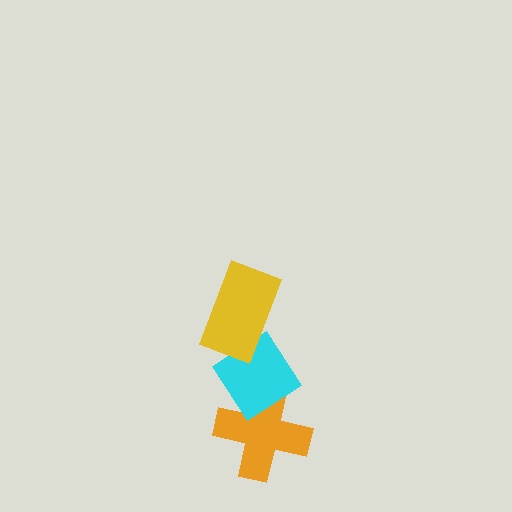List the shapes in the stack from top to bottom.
From top to bottom: the yellow rectangle, the cyan diamond, the orange cross.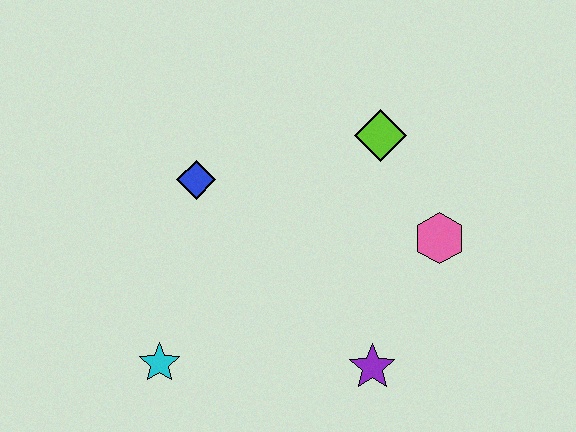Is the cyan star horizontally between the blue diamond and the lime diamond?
No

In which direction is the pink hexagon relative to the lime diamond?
The pink hexagon is below the lime diamond.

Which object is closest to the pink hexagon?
The lime diamond is closest to the pink hexagon.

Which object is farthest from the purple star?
The blue diamond is farthest from the purple star.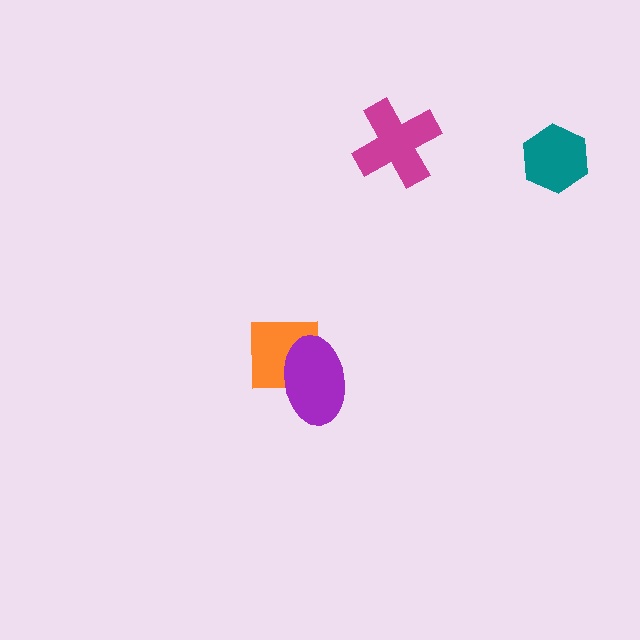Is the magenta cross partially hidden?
No, no other shape covers it.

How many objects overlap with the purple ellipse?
1 object overlaps with the purple ellipse.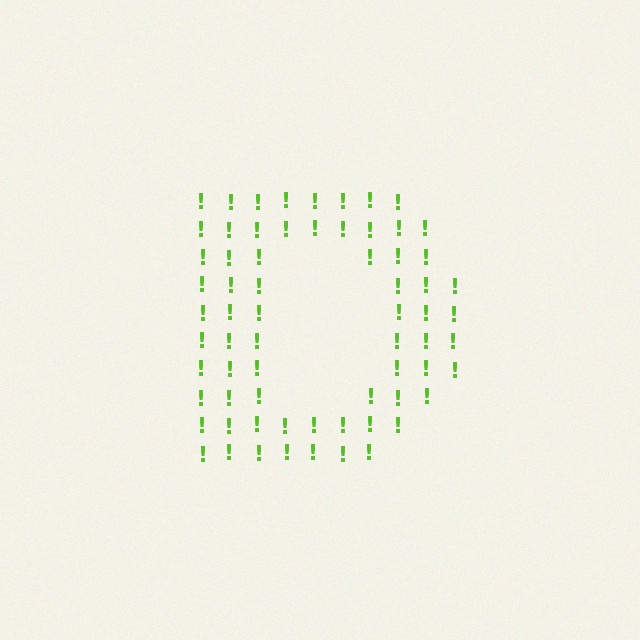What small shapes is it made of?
It is made of small exclamation marks.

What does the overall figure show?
The overall figure shows the letter D.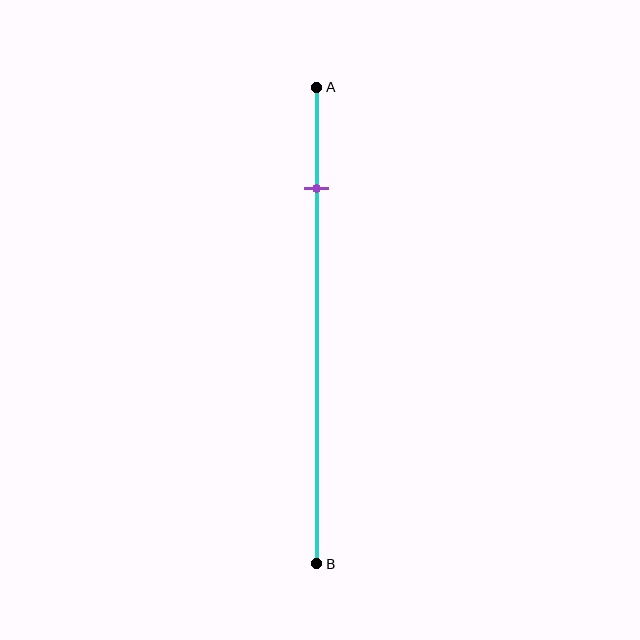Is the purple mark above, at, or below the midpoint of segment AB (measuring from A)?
The purple mark is above the midpoint of segment AB.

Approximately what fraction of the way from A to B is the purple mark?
The purple mark is approximately 20% of the way from A to B.